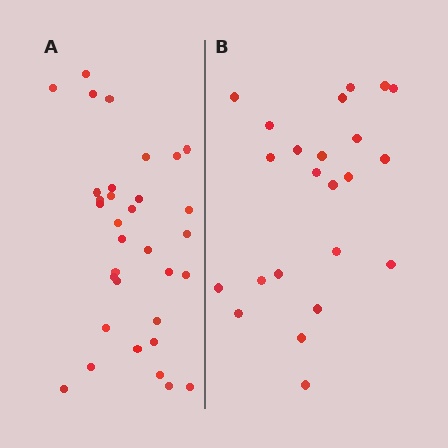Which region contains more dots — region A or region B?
Region A (the left region) has more dots.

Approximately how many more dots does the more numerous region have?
Region A has roughly 10 or so more dots than region B.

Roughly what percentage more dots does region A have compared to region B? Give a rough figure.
About 45% more.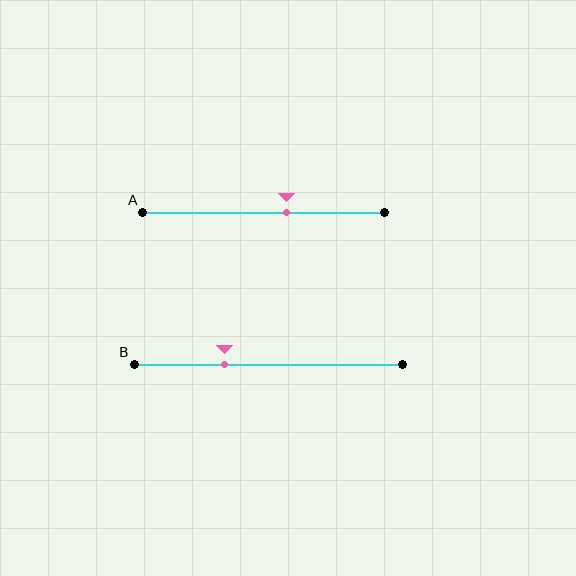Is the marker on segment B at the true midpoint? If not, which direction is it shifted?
No, the marker on segment B is shifted to the left by about 16% of the segment length.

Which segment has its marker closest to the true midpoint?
Segment A has its marker closest to the true midpoint.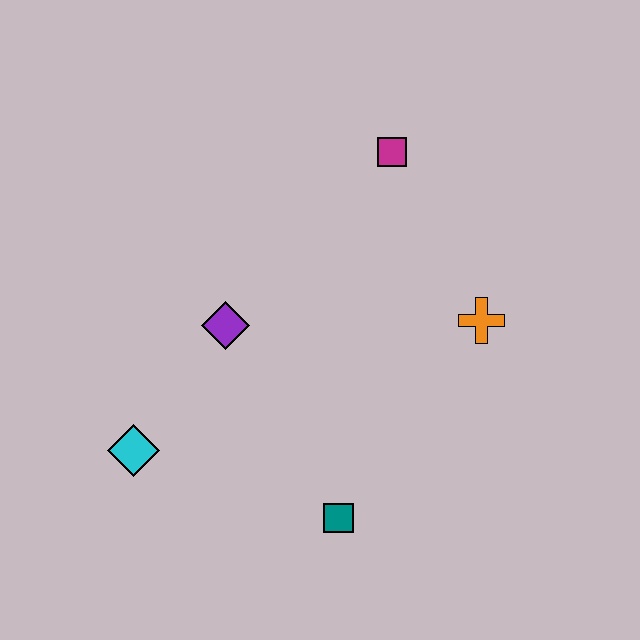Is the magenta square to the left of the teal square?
No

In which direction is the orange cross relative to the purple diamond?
The orange cross is to the right of the purple diamond.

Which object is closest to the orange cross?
The magenta square is closest to the orange cross.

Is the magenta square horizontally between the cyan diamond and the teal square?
No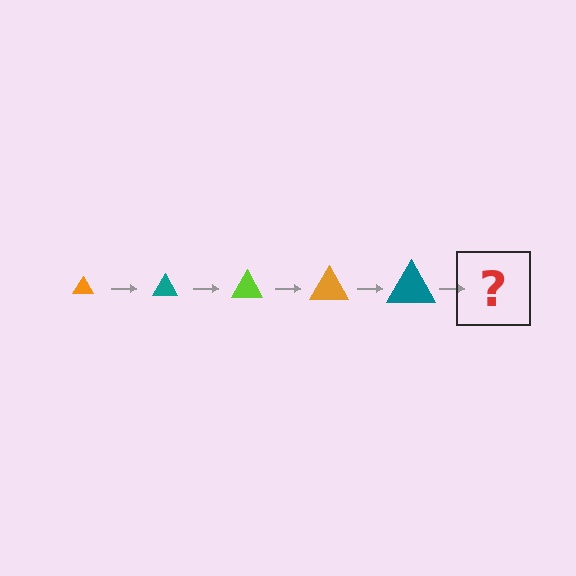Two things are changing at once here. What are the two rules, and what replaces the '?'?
The two rules are that the triangle grows larger each step and the color cycles through orange, teal, and lime. The '?' should be a lime triangle, larger than the previous one.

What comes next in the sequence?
The next element should be a lime triangle, larger than the previous one.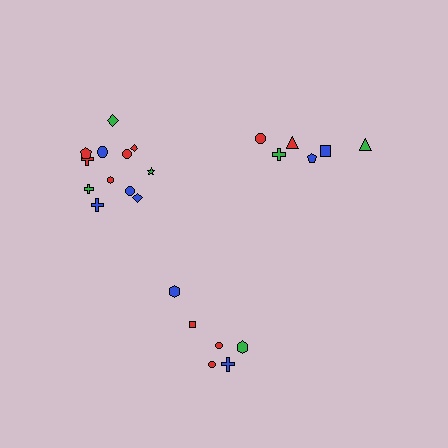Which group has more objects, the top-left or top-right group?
The top-left group.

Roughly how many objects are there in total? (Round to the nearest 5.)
Roughly 25 objects in total.